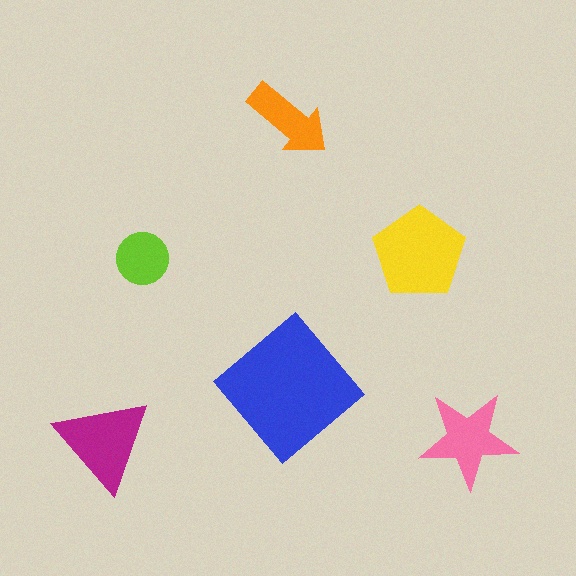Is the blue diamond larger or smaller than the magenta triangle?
Larger.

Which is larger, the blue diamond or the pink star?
The blue diamond.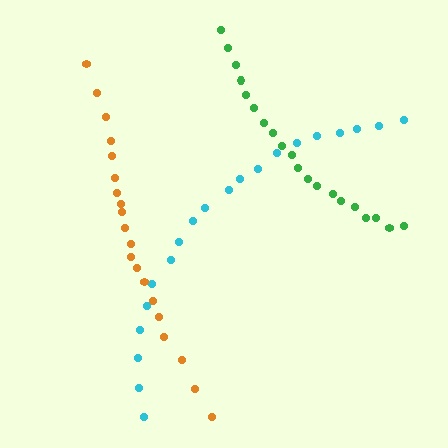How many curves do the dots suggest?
There are 3 distinct paths.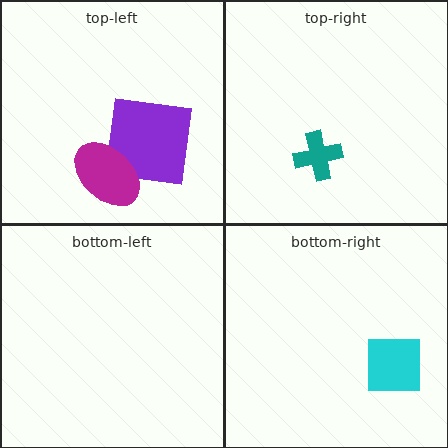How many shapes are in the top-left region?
2.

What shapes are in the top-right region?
The teal cross.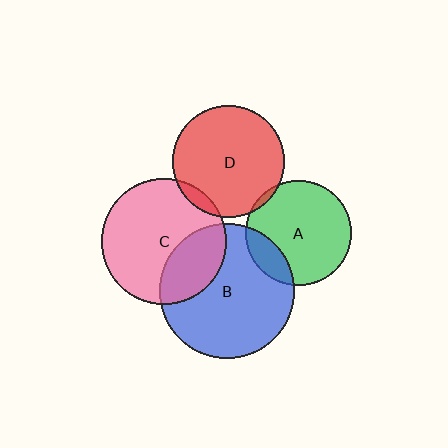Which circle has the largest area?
Circle B (blue).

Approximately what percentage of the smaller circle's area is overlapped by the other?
Approximately 5%.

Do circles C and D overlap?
Yes.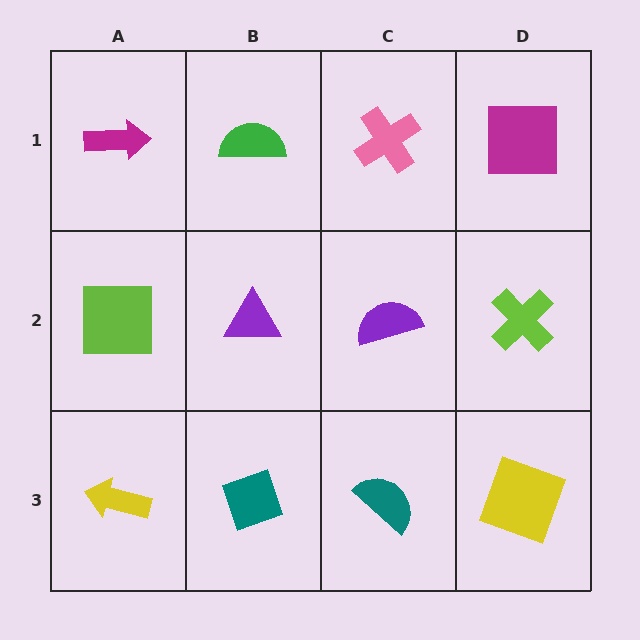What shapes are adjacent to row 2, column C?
A pink cross (row 1, column C), a teal semicircle (row 3, column C), a purple triangle (row 2, column B), a lime cross (row 2, column D).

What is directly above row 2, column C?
A pink cross.